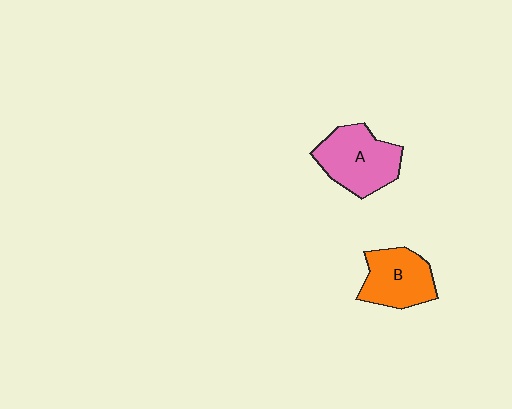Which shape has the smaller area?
Shape B (orange).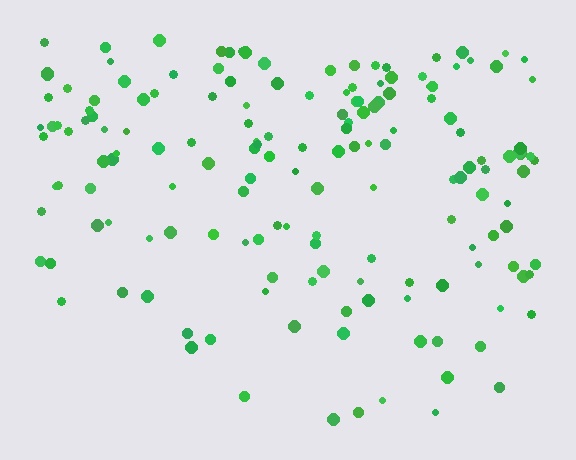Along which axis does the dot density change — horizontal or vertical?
Vertical.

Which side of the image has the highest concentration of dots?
The top.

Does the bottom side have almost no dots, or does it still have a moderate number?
Still a moderate number, just noticeably fewer than the top.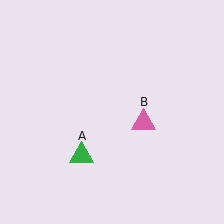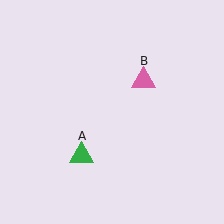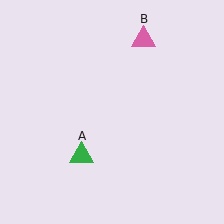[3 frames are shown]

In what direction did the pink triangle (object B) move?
The pink triangle (object B) moved up.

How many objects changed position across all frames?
1 object changed position: pink triangle (object B).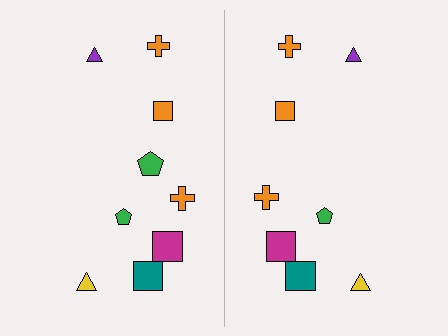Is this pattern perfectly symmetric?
No, the pattern is not perfectly symmetric. A green pentagon is missing from the right side.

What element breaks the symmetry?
A green pentagon is missing from the right side.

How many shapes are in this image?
There are 17 shapes in this image.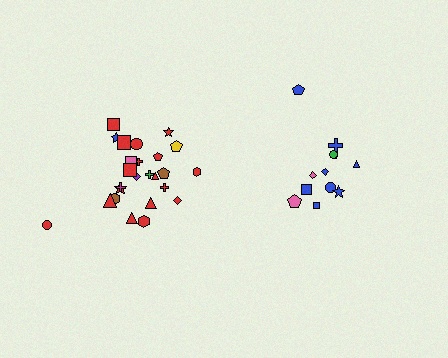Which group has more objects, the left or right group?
The left group.